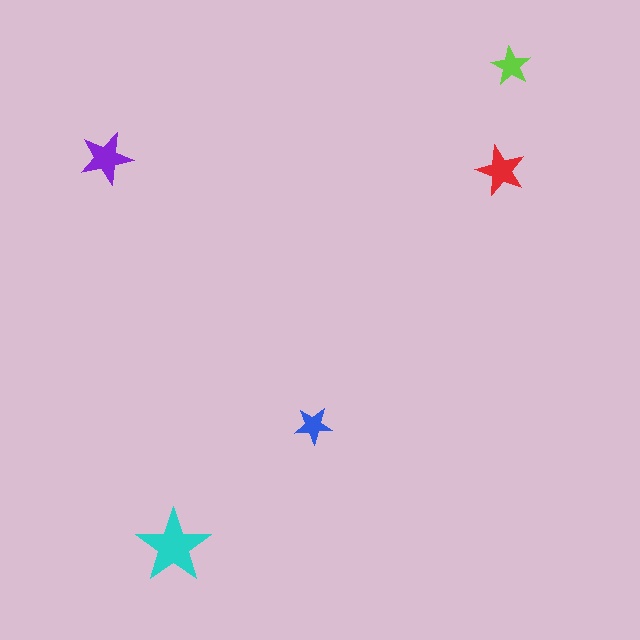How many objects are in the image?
There are 5 objects in the image.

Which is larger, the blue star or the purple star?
The purple one.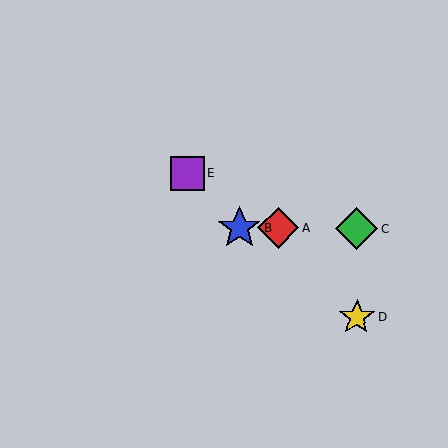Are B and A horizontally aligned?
Yes, both are at y≈228.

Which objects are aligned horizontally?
Objects A, B, C are aligned horizontally.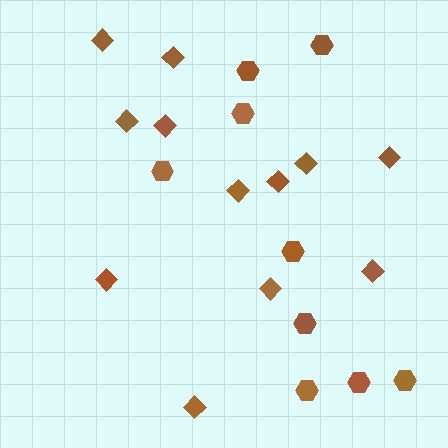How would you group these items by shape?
There are 2 groups: one group of hexagons (9) and one group of diamonds (12).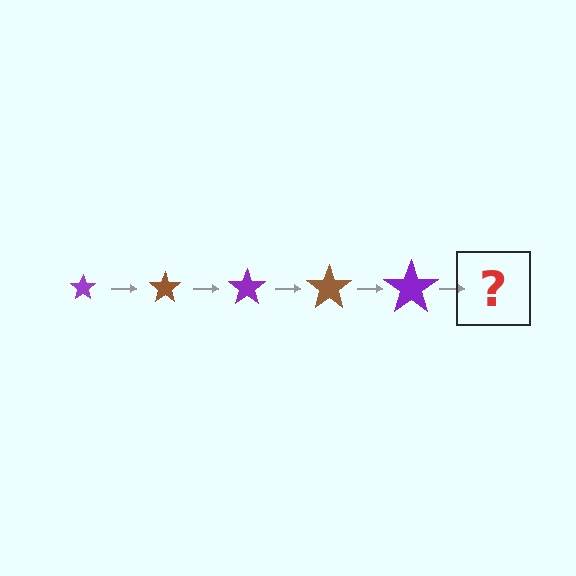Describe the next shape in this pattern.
It should be a brown star, larger than the previous one.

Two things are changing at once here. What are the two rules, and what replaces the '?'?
The two rules are that the star grows larger each step and the color cycles through purple and brown. The '?' should be a brown star, larger than the previous one.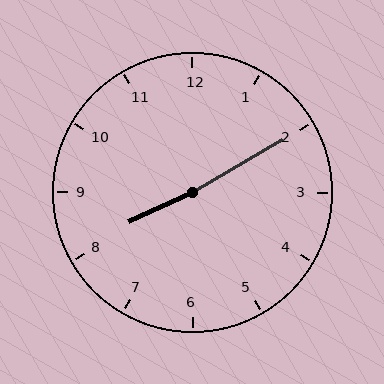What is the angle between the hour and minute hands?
Approximately 175 degrees.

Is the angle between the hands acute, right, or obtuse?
It is obtuse.